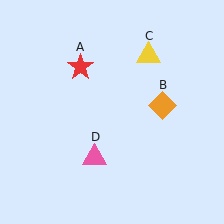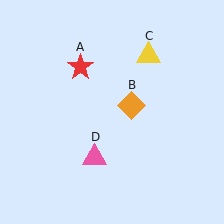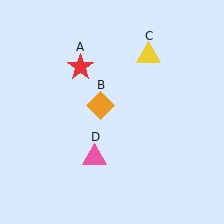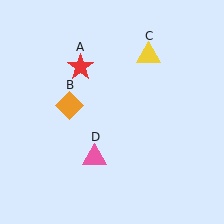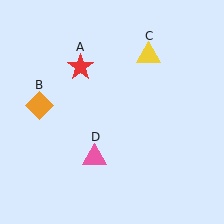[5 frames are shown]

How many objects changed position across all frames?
1 object changed position: orange diamond (object B).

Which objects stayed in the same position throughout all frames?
Red star (object A) and yellow triangle (object C) and pink triangle (object D) remained stationary.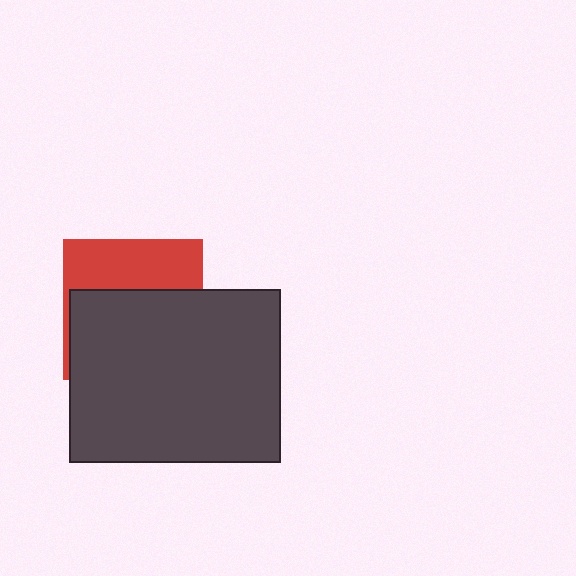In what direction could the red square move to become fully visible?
The red square could move up. That would shift it out from behind the dark gray rectangle entirely.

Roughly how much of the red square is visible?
A small part of it is visible (roughly 38%).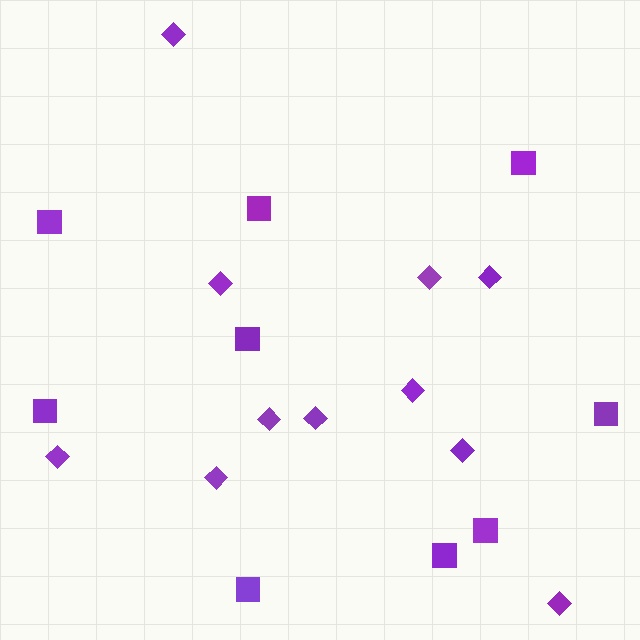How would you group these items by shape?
There are 2 groups: one group of diamonds (11) and one group of squares (9).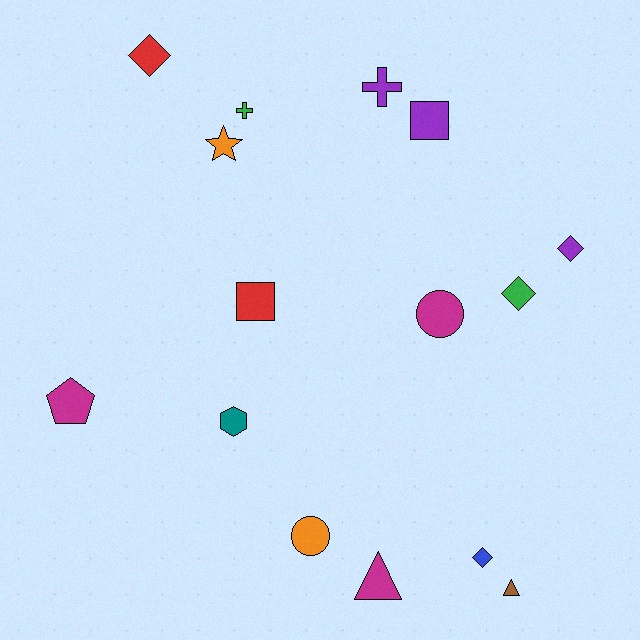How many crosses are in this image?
There are 2 crosses.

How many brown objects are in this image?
There is 1 brown object.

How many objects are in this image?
There are 15 objects.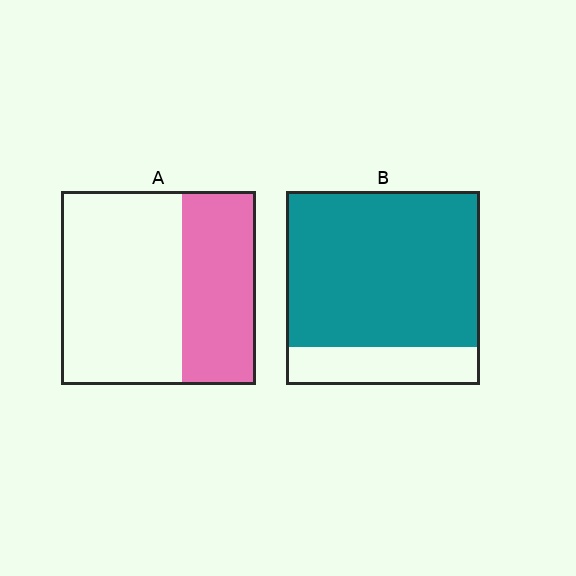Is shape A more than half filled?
No.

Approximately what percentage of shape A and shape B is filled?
A is approximately 40% and B is approximately 80%.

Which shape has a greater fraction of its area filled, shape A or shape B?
Shape B.